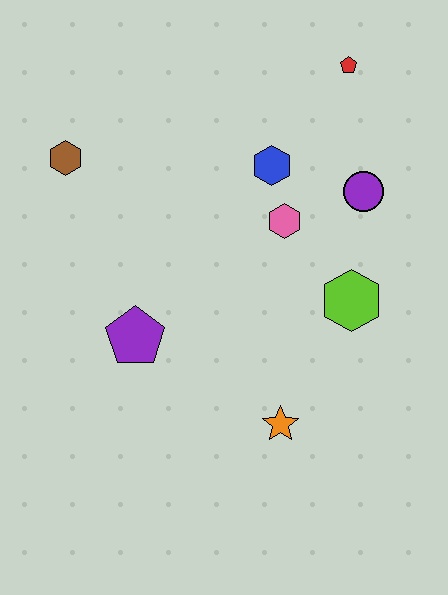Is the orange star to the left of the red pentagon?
Yes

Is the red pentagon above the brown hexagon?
Yes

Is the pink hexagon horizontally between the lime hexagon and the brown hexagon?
Yes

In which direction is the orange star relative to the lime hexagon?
The orange star is below the lime hexagon.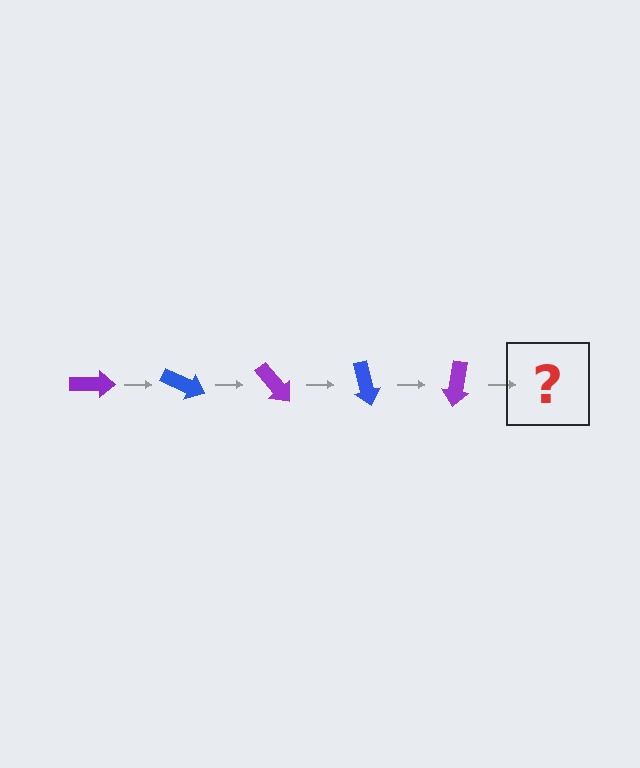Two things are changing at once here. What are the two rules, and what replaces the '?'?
The two rules are that it rotates 25 degrees each step and the color cycles through purple and blue. The '?' should be a blue arrow, rotated 125 degrees from the start.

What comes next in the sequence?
The next element should be a blue arrow, rotated 125 degrees from the start.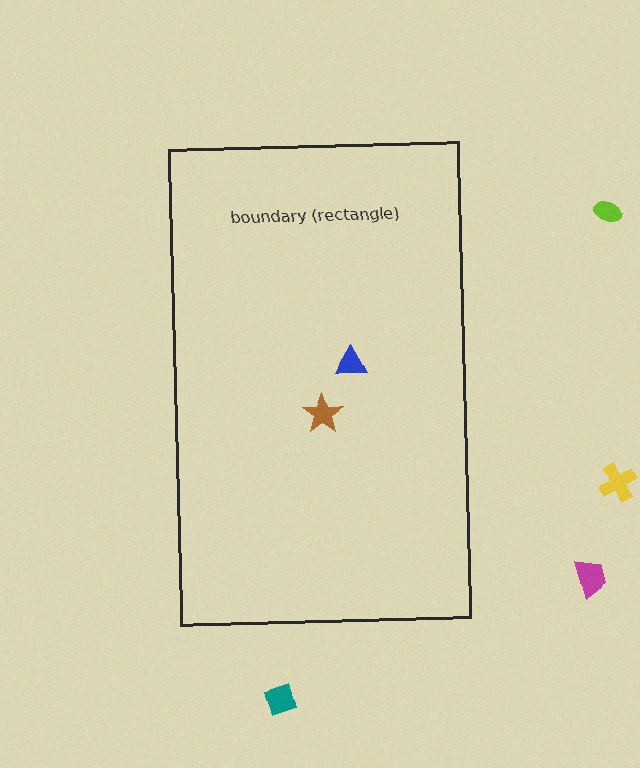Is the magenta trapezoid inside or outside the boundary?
Outside.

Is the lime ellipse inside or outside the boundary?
Outside.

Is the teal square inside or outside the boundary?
Outside.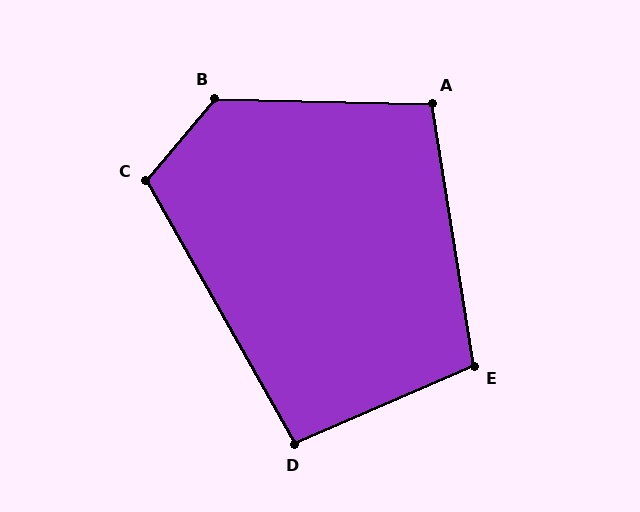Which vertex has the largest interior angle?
B, at approximately 128 degrees.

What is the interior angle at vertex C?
Approximately 111 degrees (obtuse).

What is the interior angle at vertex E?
Approximately 104 degrees (obtuse).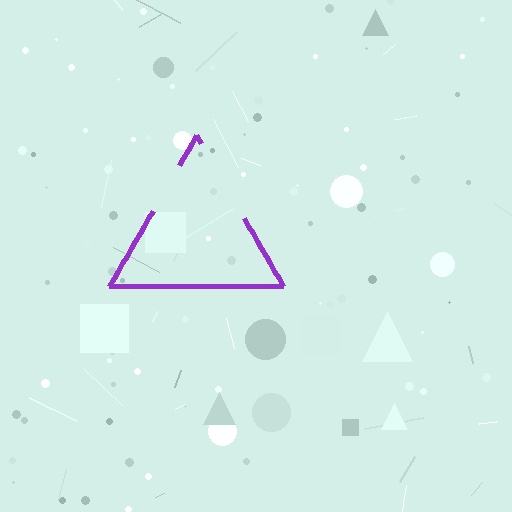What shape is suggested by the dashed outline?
The dashed outline suggests a triangle.